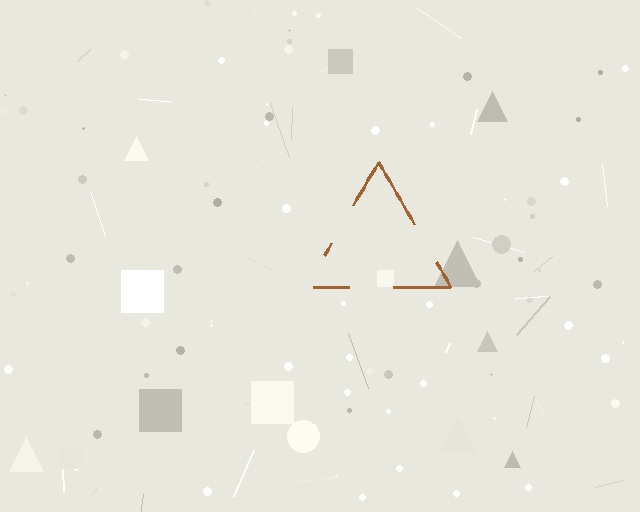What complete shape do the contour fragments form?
The contour fragments form a triangle.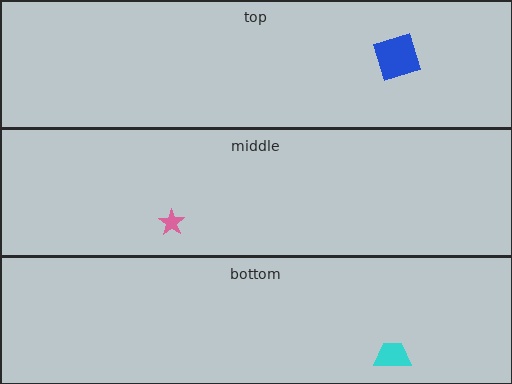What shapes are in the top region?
The blue square.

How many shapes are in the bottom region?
1.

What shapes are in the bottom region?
The cyan trapezoid.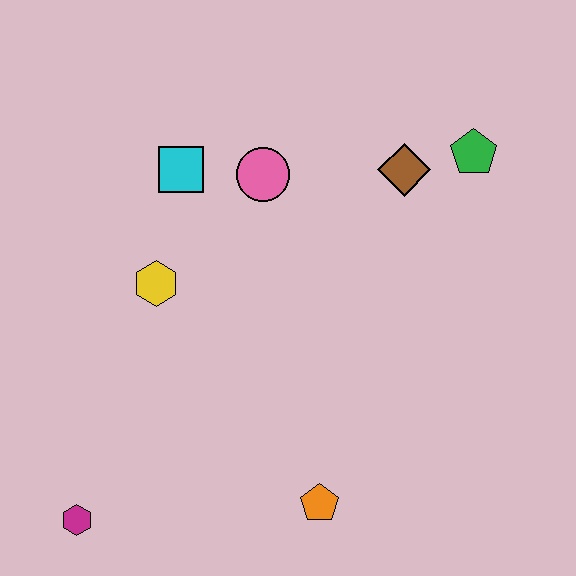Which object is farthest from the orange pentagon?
The green pentagon is farthest from the orange pentagon.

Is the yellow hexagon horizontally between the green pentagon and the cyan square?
No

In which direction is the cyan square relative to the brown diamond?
The cyan square is to the left of the brown diamond.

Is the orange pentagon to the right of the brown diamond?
No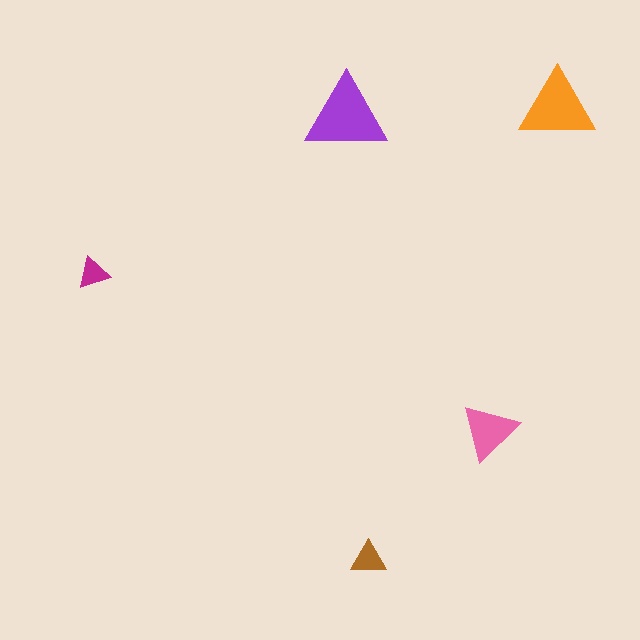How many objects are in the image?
There are 5 objects in the image.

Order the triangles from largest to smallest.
the purple one, the orange one, the pink one, the brown one, the magenta one.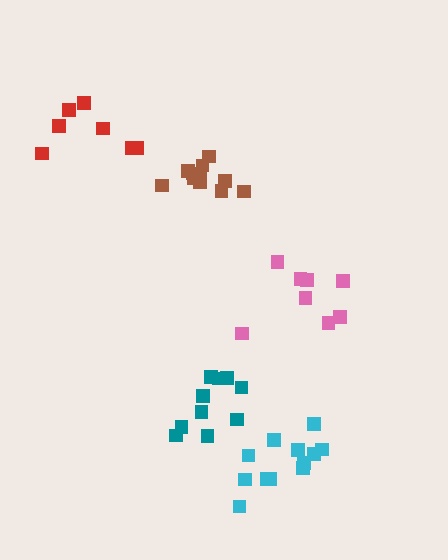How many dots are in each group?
Group 1: 11 dots, Group 2: 8 dots, Group 3: 7 dots, Group 4: 12 dots, Group 5: 10 dots (48 total).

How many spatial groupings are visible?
There are 5 spatial groupings.